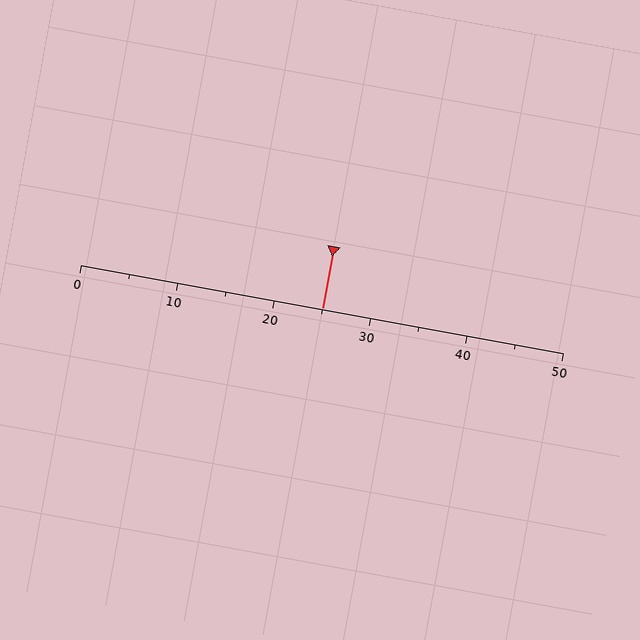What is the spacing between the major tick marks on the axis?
The major ticks are spaced 10 apart.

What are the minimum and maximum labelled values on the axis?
The axis runs from 0 to 50.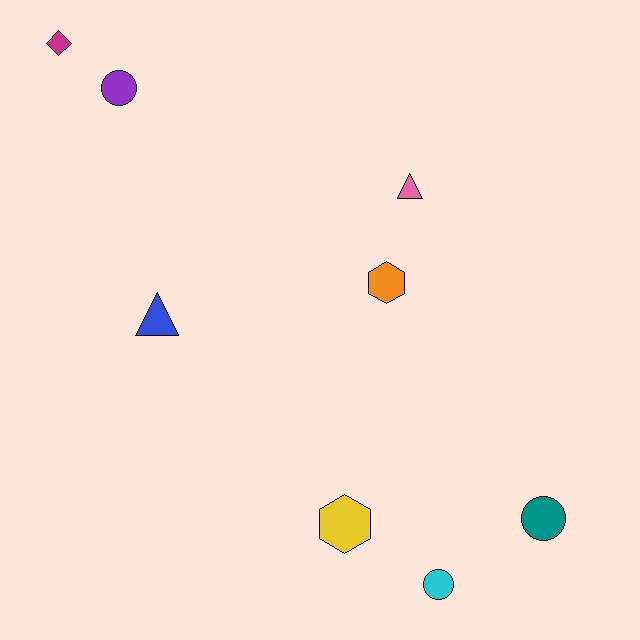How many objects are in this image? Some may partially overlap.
There are 8 objects.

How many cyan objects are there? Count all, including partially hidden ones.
There is 1 cyan object.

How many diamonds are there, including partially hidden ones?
There is 1 diamond.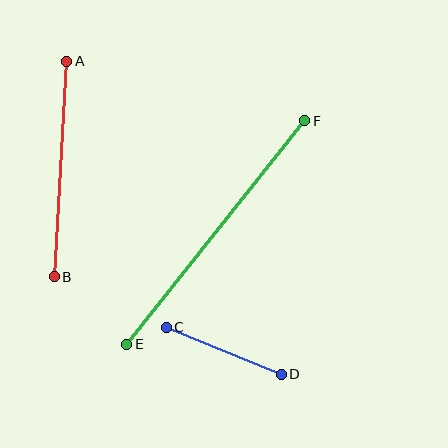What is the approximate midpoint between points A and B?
The midpoint is at approximately (61, 169) pixels.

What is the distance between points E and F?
The distance is approximately 286 pixels.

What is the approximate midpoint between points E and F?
The midpoint is at approximately (216, 233) pixels.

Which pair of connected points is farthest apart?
Points E and F are farthest apart.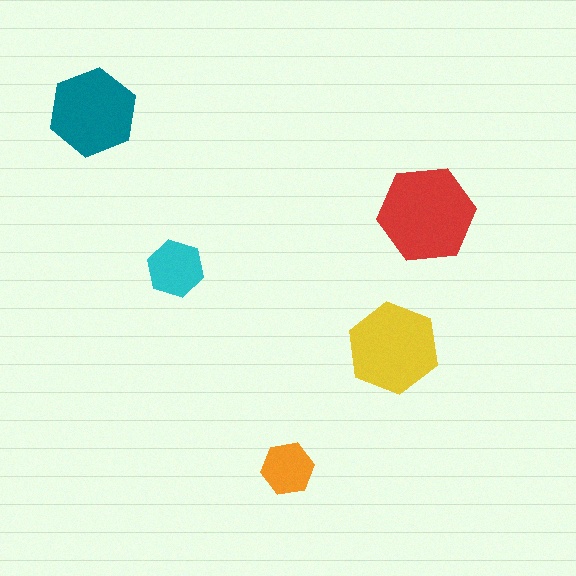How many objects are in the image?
There are 5 objects in the image.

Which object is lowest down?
The orange hexagon is bottommost.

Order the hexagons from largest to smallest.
the red one, the yellow one, the teal one, the cyan one, the orange one.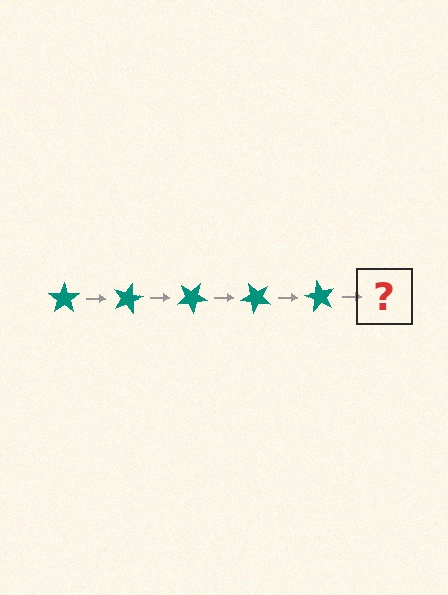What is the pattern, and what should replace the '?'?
The pattern is that the star rotates 15 degrees each step. The '?' should be a teal star rotated 75 degrees.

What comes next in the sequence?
The next element should be a teal star rotated 75 degrees.